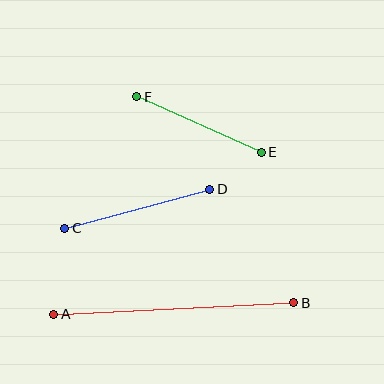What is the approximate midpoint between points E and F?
The midpoint is at approximately (199, 124) pixels.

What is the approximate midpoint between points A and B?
The midpoint is at approximately (174, 309) pixels.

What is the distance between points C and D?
The distance is approximately 150 pixels.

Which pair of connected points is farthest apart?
Points A and B are farthest apart.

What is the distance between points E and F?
The distance is approximately 137 pixels.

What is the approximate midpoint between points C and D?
The midpoint is at approximately (137, 209) pixels.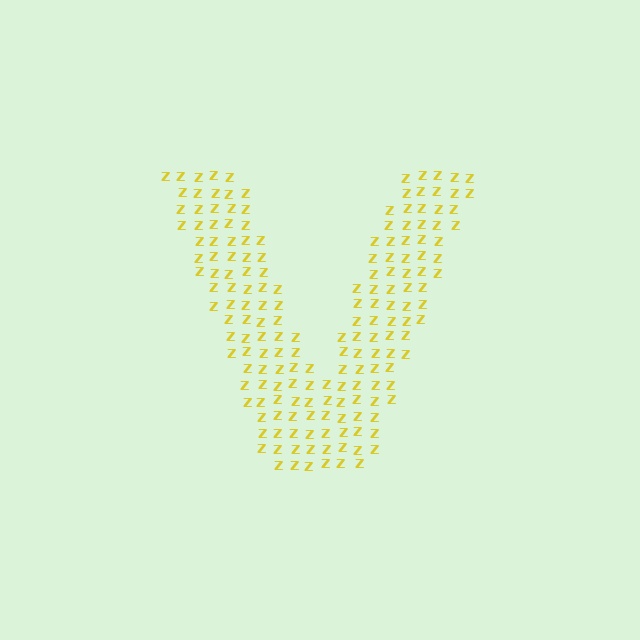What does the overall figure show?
The overall figure shows the letter V.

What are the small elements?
The small elements are letter Z's.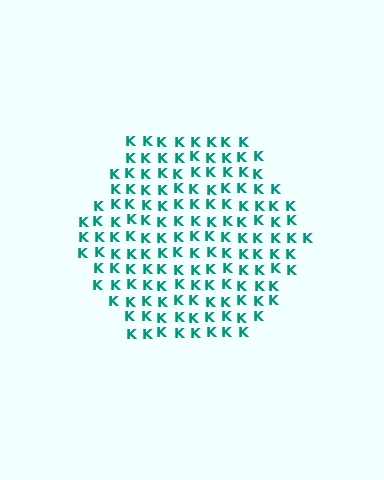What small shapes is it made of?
It is made of small letter K's.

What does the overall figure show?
The overall figure shows a hexagon.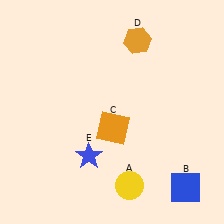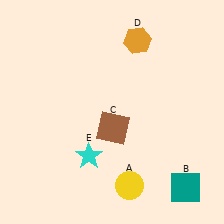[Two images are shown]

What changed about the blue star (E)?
In Image 1, E is blue. In Image 2, it changed to cyan.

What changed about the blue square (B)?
In Image 1, B is blue. In Image 2, it changed to teal.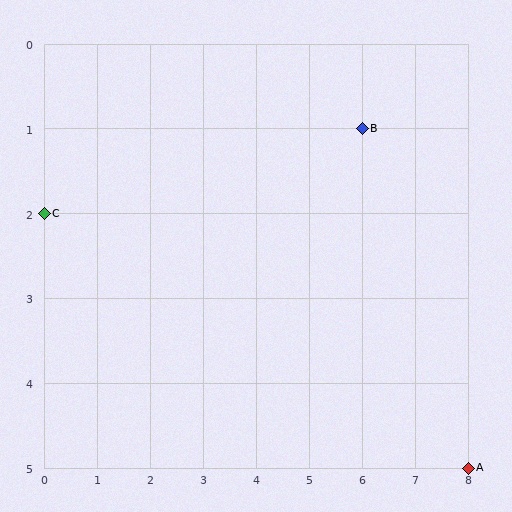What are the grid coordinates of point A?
Point A is at grid coordinates (8, 5).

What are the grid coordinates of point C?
Point C is at grid coordinates (0, 2).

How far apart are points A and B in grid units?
Points A and B are 2 columns and 4 rows apart (about 4.5 grid units diagonally).